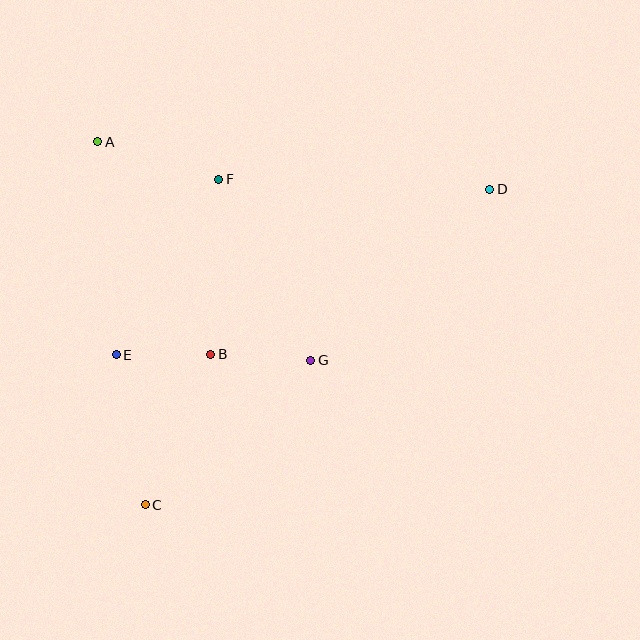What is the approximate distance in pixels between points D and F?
The distance between D and F is approximately 271 pixels.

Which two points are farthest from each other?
Points C and D are farthest from each other.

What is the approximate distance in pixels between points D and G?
The distance between D and G is approximately 247 pixels.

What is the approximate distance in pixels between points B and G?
The distance between B and G is approximately 100 pixels.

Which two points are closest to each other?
Points B and E are closest to each other.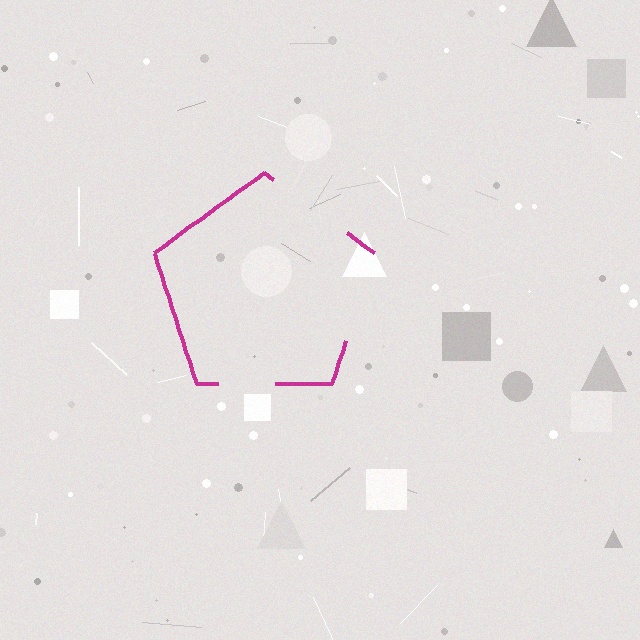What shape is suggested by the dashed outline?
The dashed outline suggests a pentagon.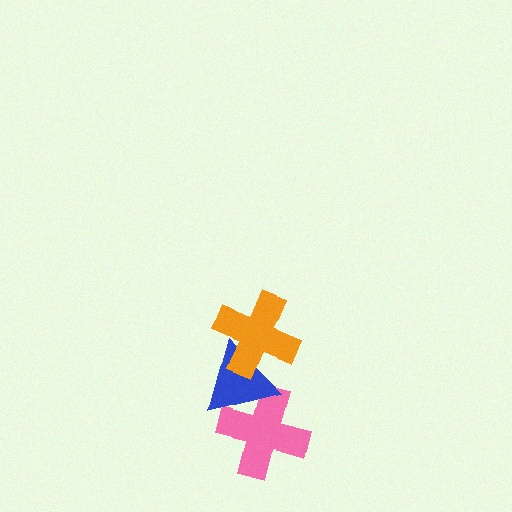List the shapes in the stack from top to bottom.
From top to bottom: the orange cross, the blue triangle, the pink cross.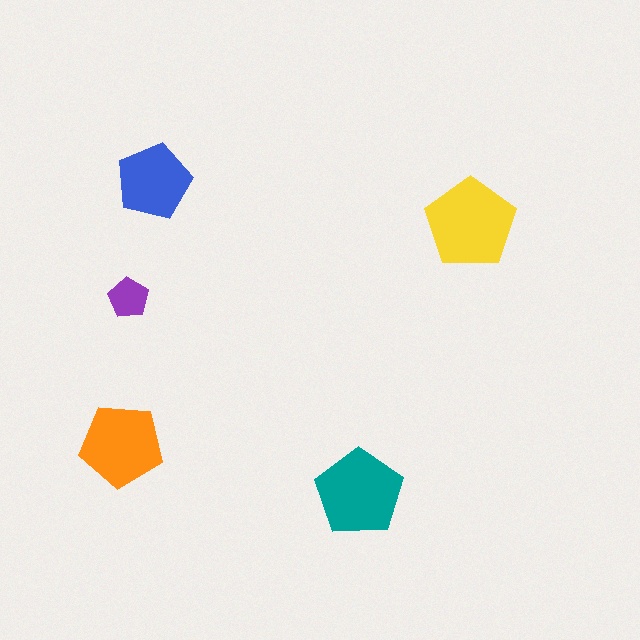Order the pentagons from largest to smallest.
the yellow one, the teal one, the orange one, the blue one, the purple one.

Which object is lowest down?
The teal pentagon is bottommost.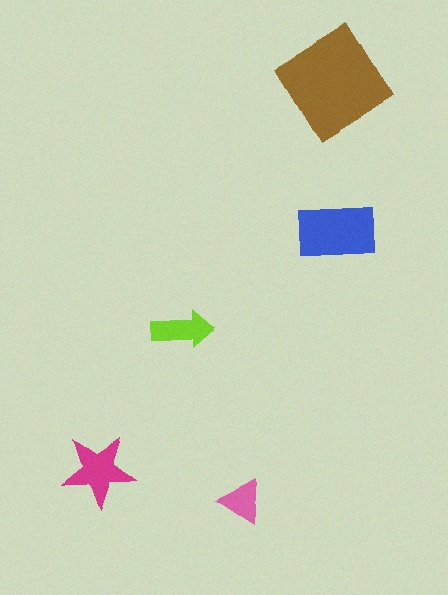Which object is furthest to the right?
The brown diamond is rightmost.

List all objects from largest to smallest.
The brown diamond, the blue rectangle, the magenta star, the lime arrow, the pink triangle.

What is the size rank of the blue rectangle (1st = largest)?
2nd.